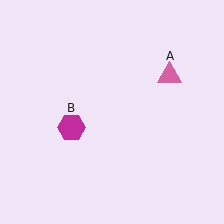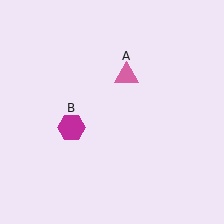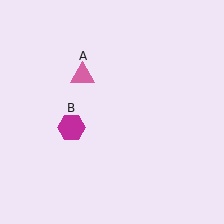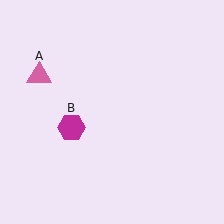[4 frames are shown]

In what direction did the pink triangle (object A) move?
The pink triangle (object A) moved left.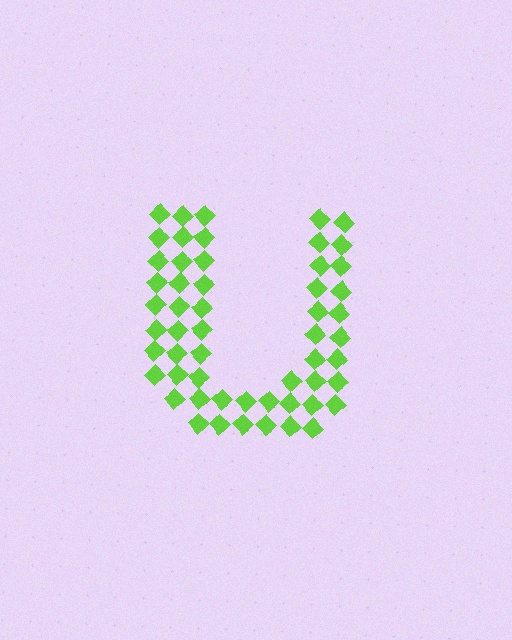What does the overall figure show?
The overall figure shows the letter U.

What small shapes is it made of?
It is made of small diamonds.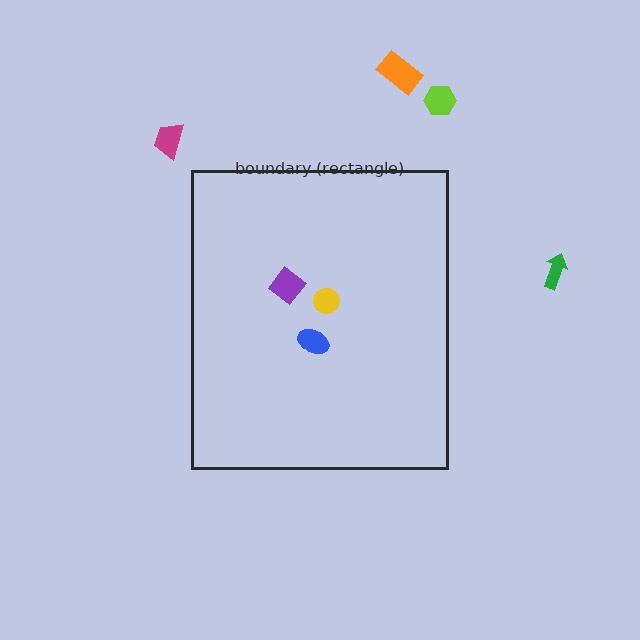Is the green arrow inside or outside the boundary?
Outside.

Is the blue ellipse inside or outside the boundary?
Inside.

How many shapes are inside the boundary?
3 inside, 4 outside.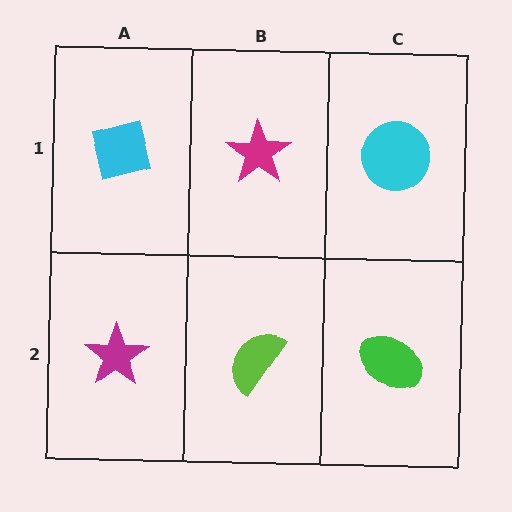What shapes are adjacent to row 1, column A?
A magenta star (row 2, column A), a magenta star (row 1, column B).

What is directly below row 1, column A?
A magenta star.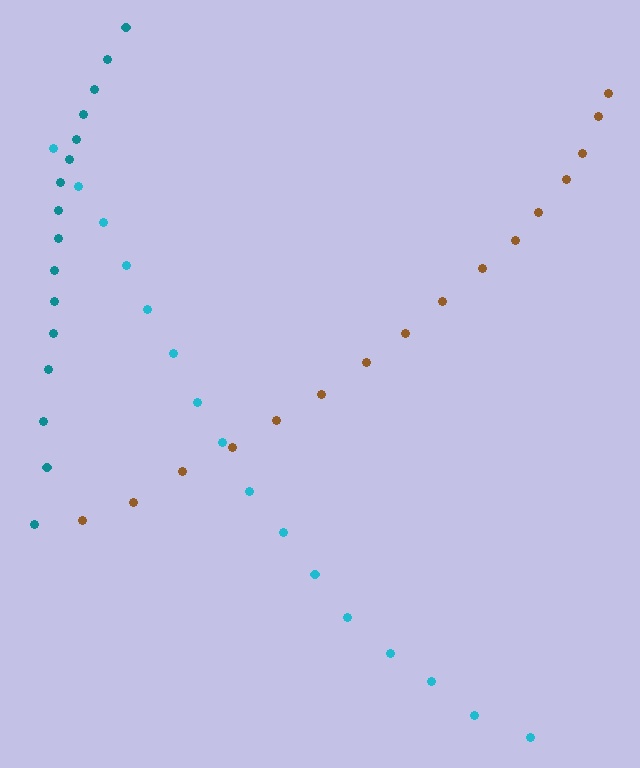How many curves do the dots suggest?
There are 3 distinct paths.